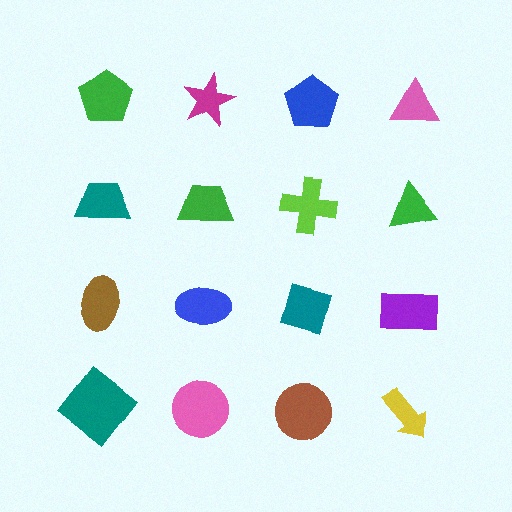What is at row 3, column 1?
A brown ellipse.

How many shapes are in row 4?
4 shapes.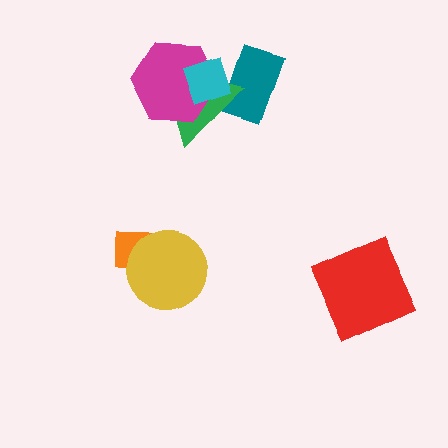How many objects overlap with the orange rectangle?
1 object overlaps with the orange rectangle.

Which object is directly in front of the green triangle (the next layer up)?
The magenta hexagon is directly in front of the green triangle.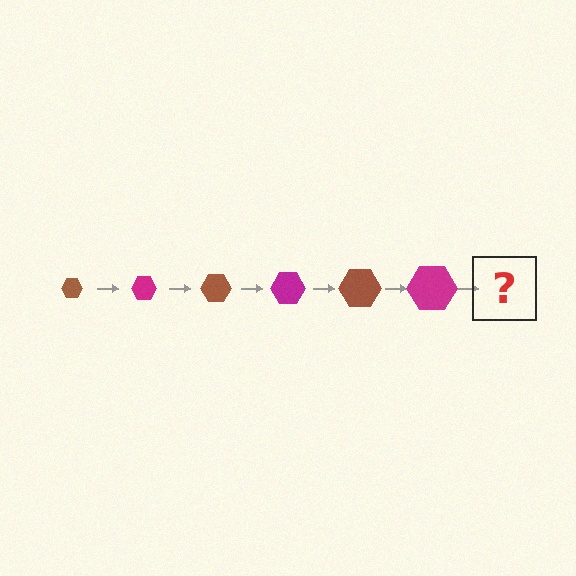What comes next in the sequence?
The next element should be a brown hexagon, larger than the previous one.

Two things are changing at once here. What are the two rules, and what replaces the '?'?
The two rules are that the hexagon grows larger each step and the color cycles through brown and magenta. The '?' should be a brown hexagon, larger than the previous one.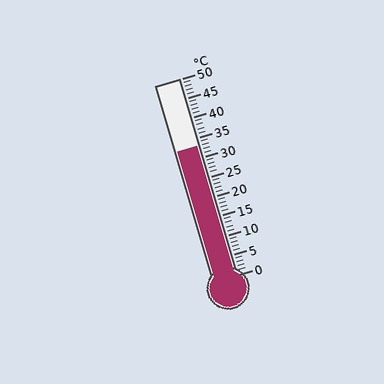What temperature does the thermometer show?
The thermometer shows approximately 33°C.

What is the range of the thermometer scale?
The thermometer scale ranges from 0°C to 50°C.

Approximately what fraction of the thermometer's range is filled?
The thermometer is filled to approximately 65% of its range.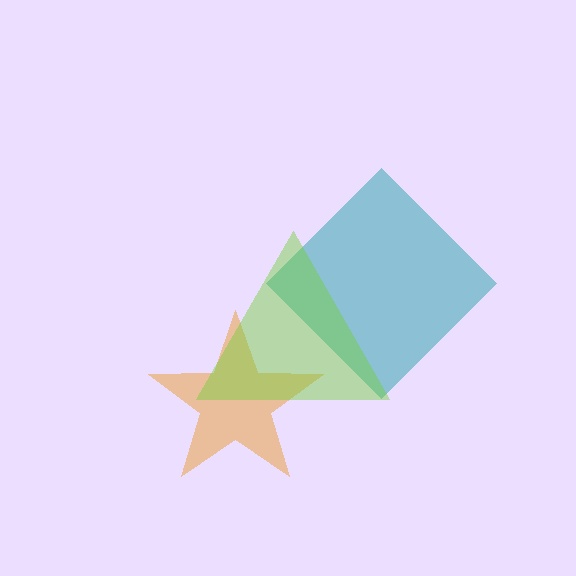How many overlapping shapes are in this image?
There are 3 overlapping shapes in the image.